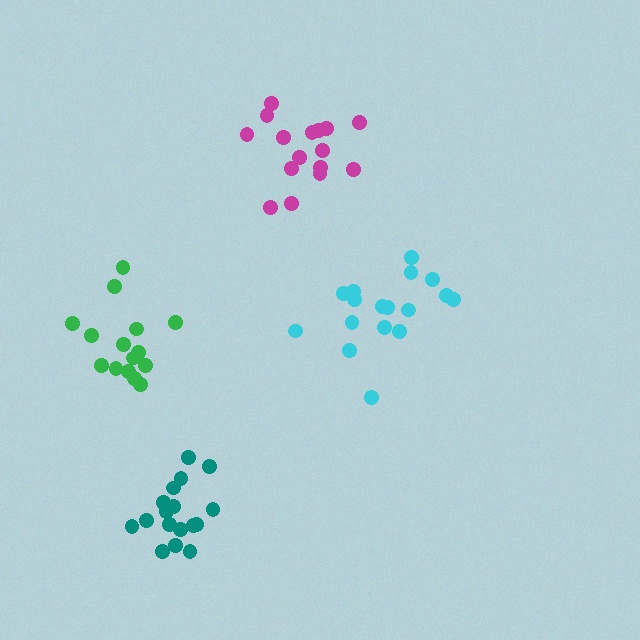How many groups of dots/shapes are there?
There are 4 groups.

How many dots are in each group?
Group 1: 17 dots, Group 2: 16 dots, Group 3: 15 dots, Group 4: 17 dots (65 total).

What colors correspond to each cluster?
The clusters are colored: cyan, magenta, green, teal.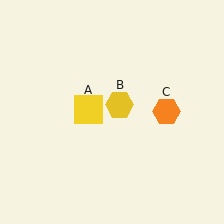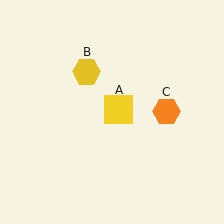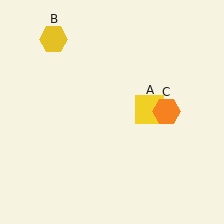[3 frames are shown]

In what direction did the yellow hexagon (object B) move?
The yellow hexagon (object B) moved up and to the left.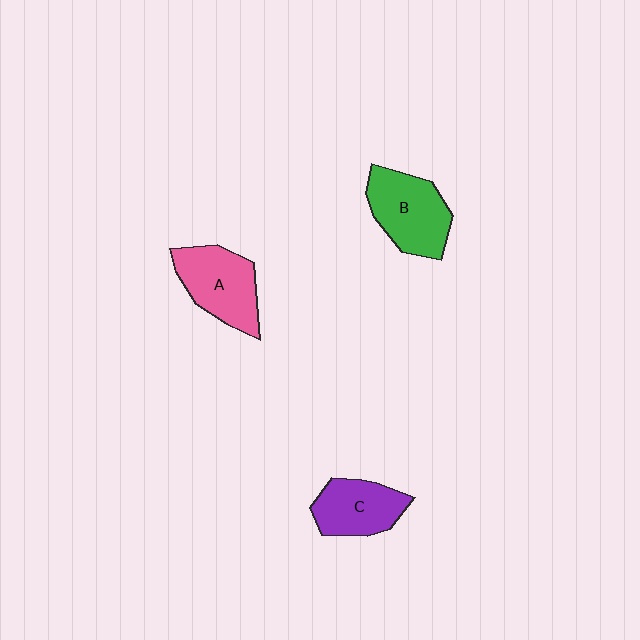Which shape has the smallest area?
Shape C (purple).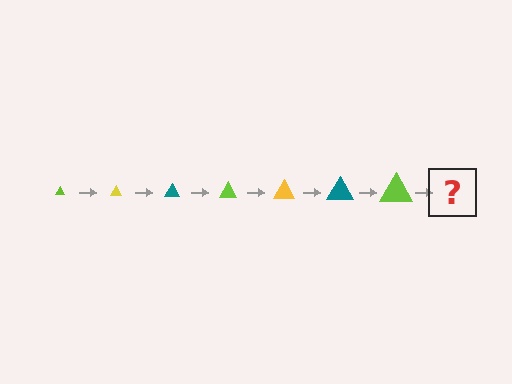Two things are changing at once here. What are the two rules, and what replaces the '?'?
The two rules are that the triangle grows larger each step and the color cycles through lime, yellow, and teal. The '?' should be a yellow triangle, larger than the previous one.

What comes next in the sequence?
The next element should be a yellow triangle, larger than the previous one.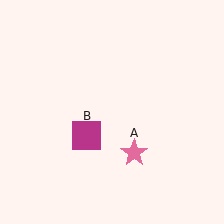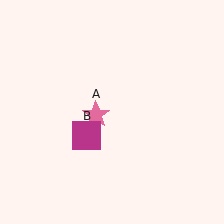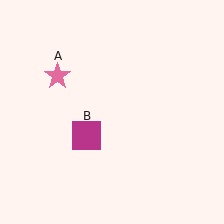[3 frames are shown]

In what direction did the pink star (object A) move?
The pink star (object A) moved up and to the left.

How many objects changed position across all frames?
1 object changed position: pink star (object A).